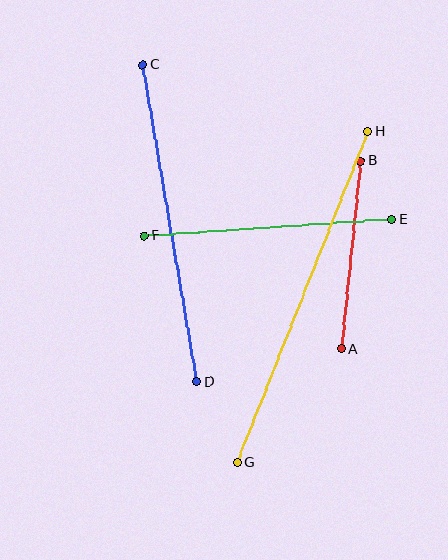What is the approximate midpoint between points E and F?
The midpoint is at approximately (268, 228) pixels.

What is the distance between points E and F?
The distance is approximately 248 pixels.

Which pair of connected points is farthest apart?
Points G and H are farthest apart.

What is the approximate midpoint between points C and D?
The midpoint is at approximately (170, 223) pixels.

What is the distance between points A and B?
The distance is approximately 189 pixels.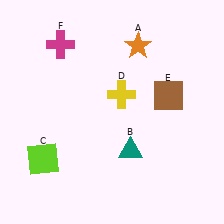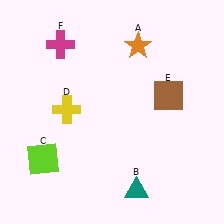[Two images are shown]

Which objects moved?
The objects that moved are: the teal triangle (B), the yellow cross (D).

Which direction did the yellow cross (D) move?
The yellow cross (D) moved left.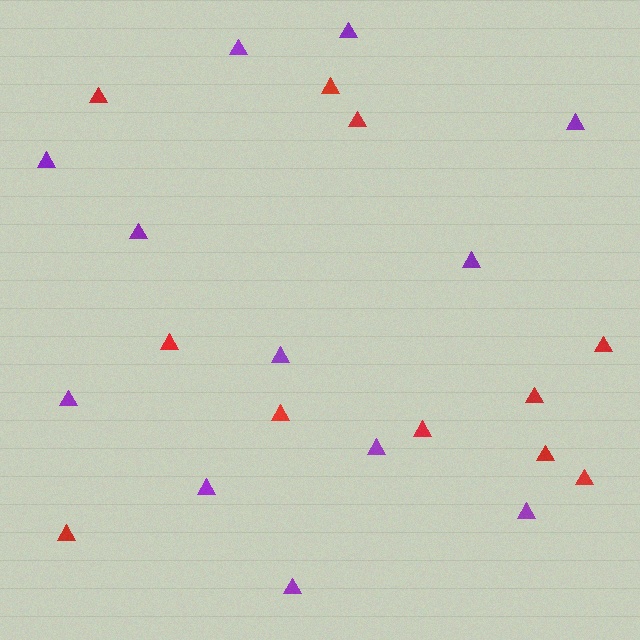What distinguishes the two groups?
There are 2 groups: one group of red triangles (11) and one group of purple triangles (12).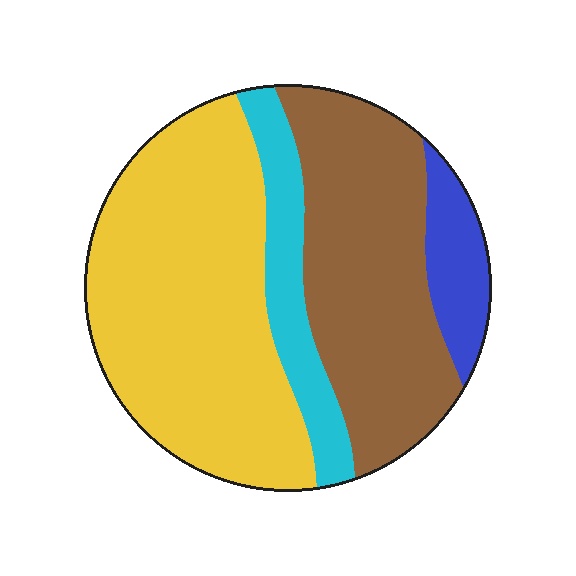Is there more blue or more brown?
Brown.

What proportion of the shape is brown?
Brown takes up about one third (1/3) of the shape.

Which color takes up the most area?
Yellow, at roughly 45%.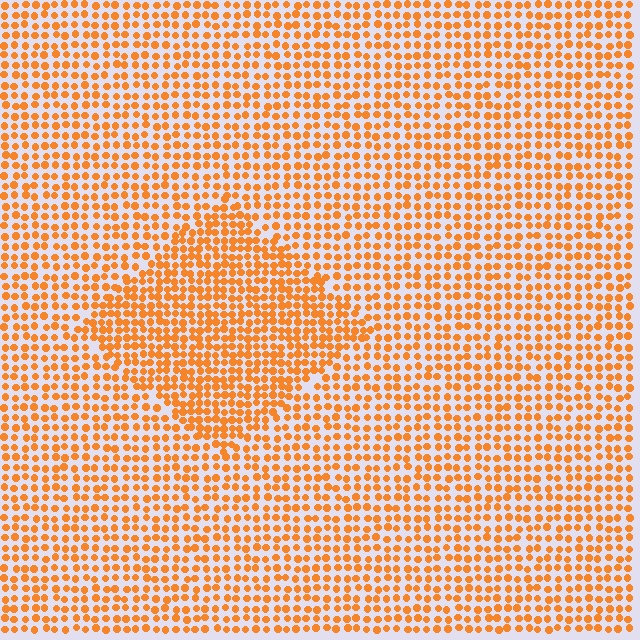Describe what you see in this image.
The image contains small orange elements arranged at two different densities. A diamond-shaped region is visible where the elements are more densely packed than the surrounding area.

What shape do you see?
I see a diamond.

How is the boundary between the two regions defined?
The boundary is defined by a change in element density (approximately 1.5x ratio). All elements are the same color, size, and shape.